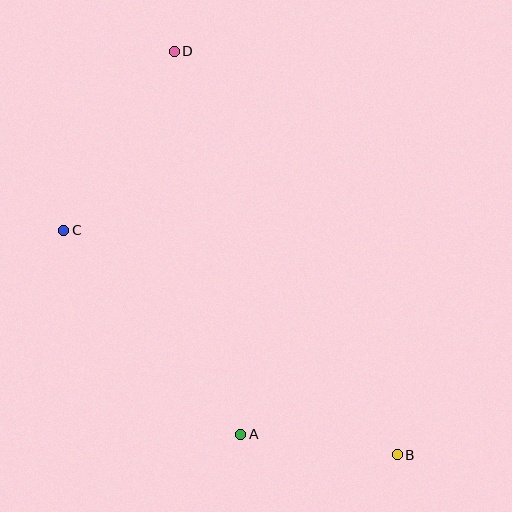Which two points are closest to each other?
Points A and B are closest to each other.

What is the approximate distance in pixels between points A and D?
The distance between A and D is approximately 389 pixels.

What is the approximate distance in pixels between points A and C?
The distance between A and C is approximately 270 pixels.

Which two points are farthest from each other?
Points B and D are farthest from each other.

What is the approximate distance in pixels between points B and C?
The distance between B and C is approximately 402 pixels.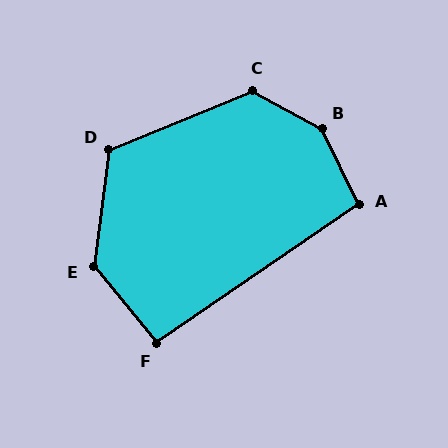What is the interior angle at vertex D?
Approximately 120 degrees (obtuse).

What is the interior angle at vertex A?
Approximately 98 degrees (obtuse).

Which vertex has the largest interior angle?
B, at approximately 145 degrees.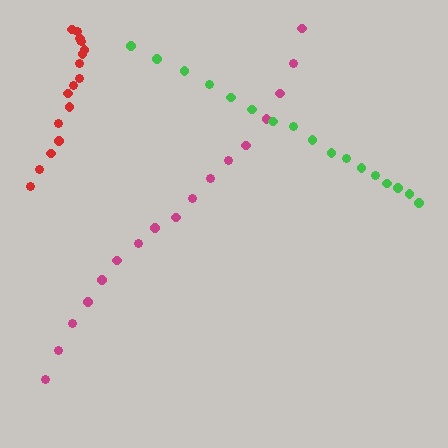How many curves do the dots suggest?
There are 3 distinct paths.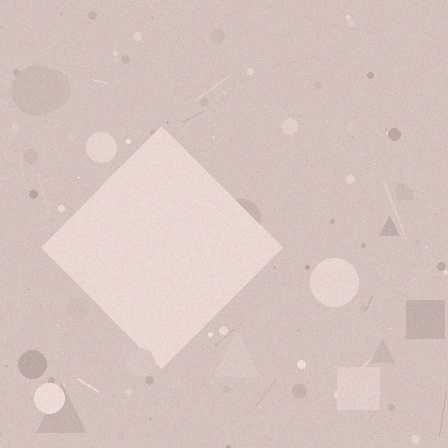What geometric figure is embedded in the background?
A diamond is embedded in the background.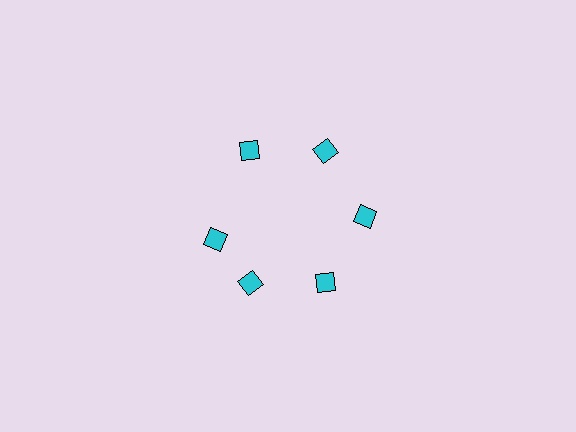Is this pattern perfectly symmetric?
No. The 6 cyan diamonds are arranged in a ring, but one element near the 9 o'clock position is rotated out of alignment along the ring, breaking the 6-fold rotational symmetry.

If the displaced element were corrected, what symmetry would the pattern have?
It would have 6-fold rotational symmetry — the pattern would map onto itself every 60 degrees.